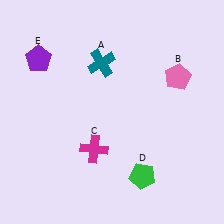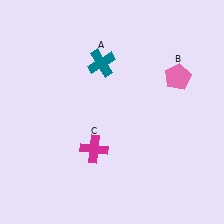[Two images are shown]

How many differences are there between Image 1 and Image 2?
There are 2 differences between the two images.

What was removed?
The green pentagon (D), the purple pentagon (E) were removed in Image 2.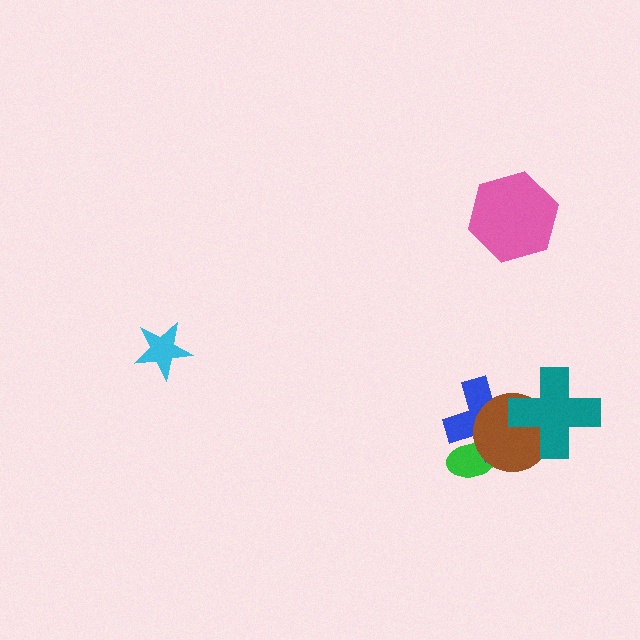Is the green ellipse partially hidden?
Yes, it is partially covered by another shape.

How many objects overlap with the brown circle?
3 objects overlap with the brown circle.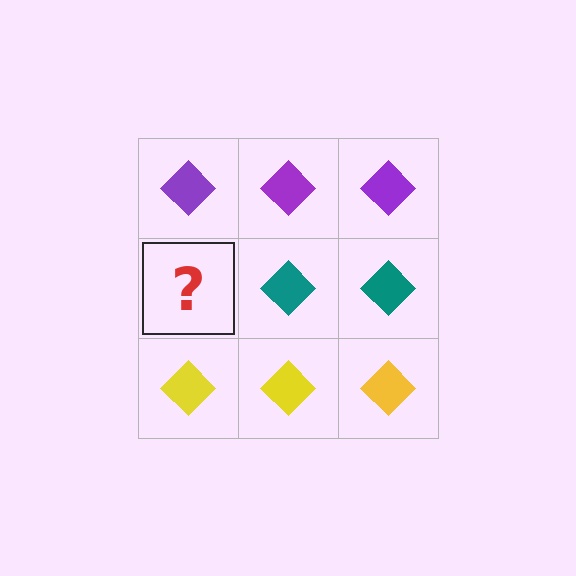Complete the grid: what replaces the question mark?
The question mark should be replaced with a teal diamond.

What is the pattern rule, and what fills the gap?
The rule is that each row has a consistent color. The gap should be filled with a teal diamond.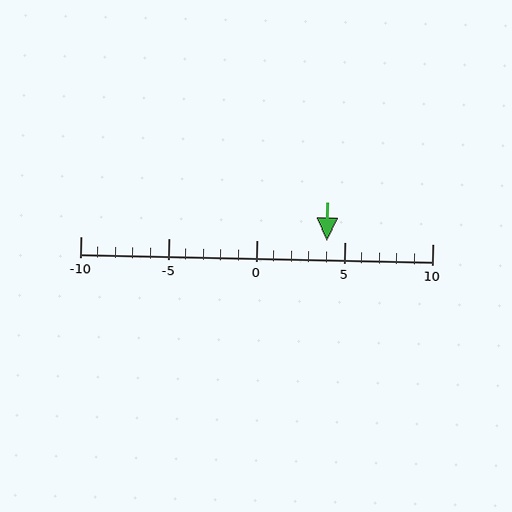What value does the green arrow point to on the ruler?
The green arrow points to approximately 4.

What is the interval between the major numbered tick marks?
The major tick marks are spaced 5 units apart.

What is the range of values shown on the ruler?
The ruler shows values from -10 to 10.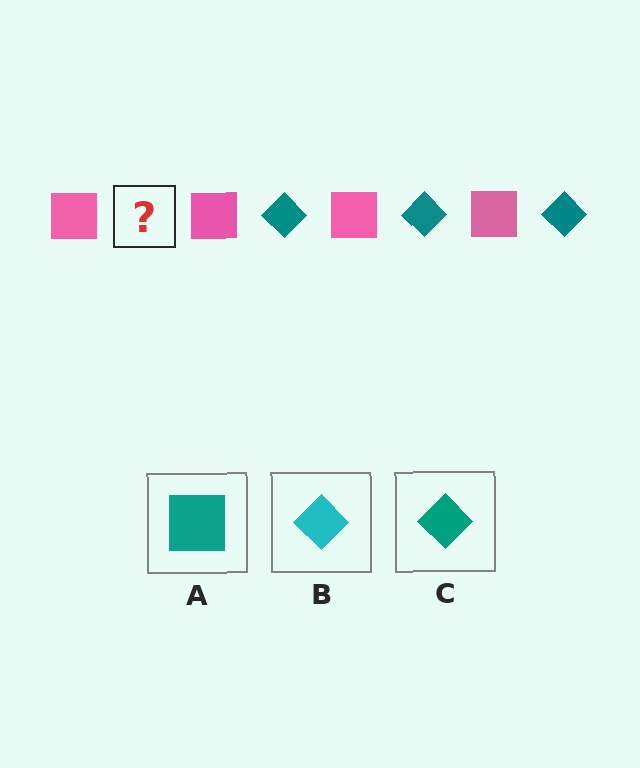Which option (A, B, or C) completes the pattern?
C.